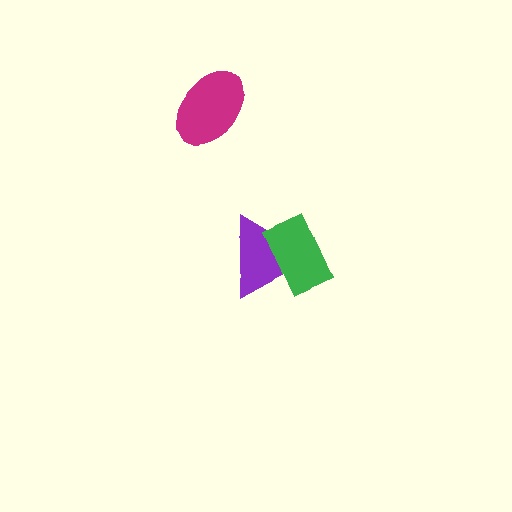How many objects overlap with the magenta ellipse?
0 objects overlap with the magenta ellipse.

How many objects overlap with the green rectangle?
1 object overlaps with the green rectangle.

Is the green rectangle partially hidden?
No, no other shape covers it.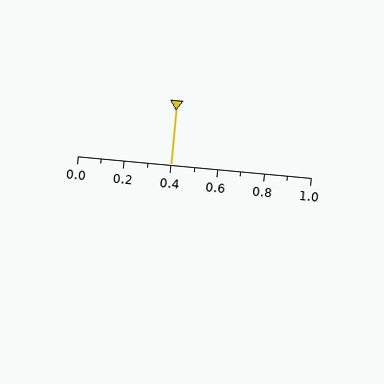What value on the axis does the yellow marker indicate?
The marker indicates approximately 0.4.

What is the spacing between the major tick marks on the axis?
The major ticks are spaced 0.2 apart.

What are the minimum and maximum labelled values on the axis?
The axis runs from 0.0 to 1.0.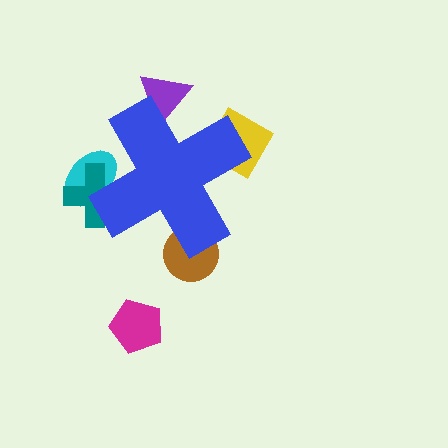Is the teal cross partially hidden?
Yes, the teal cross is partially hidden behind the blue cross.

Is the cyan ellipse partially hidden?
Yes, the cyan ellipse is partially hidden behind the blue cross.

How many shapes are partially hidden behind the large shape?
5 shapes are partially hidden.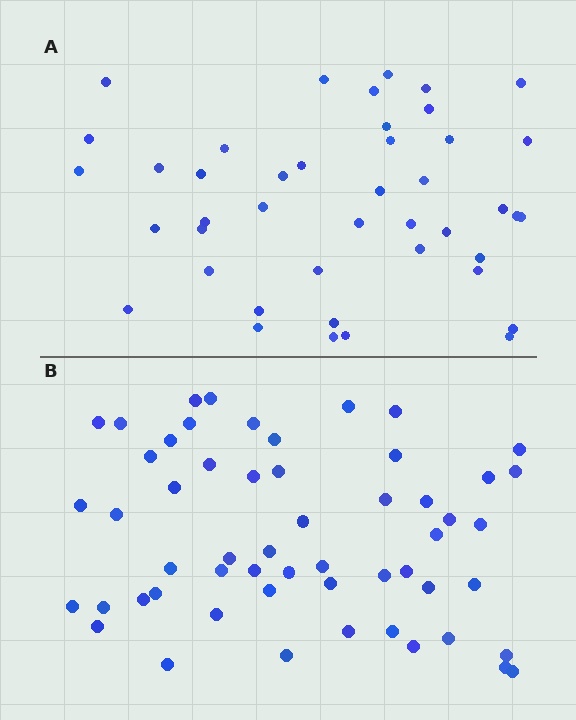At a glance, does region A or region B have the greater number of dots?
Region B (the bottom region) has more dots.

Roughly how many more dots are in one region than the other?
Region B has roughly 12 or so more dots than region A.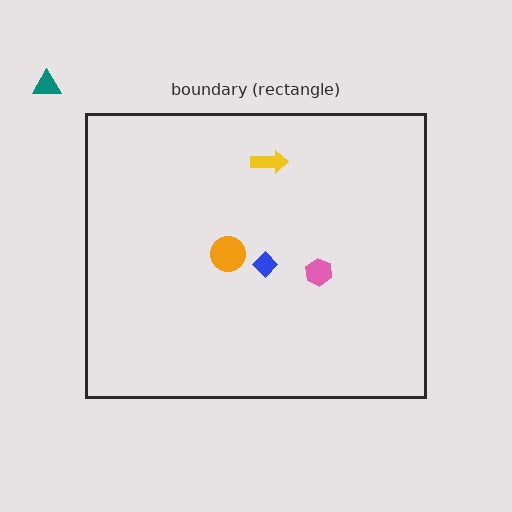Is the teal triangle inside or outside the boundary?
Outside.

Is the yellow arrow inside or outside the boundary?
Inside.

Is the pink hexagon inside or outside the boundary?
Inside.